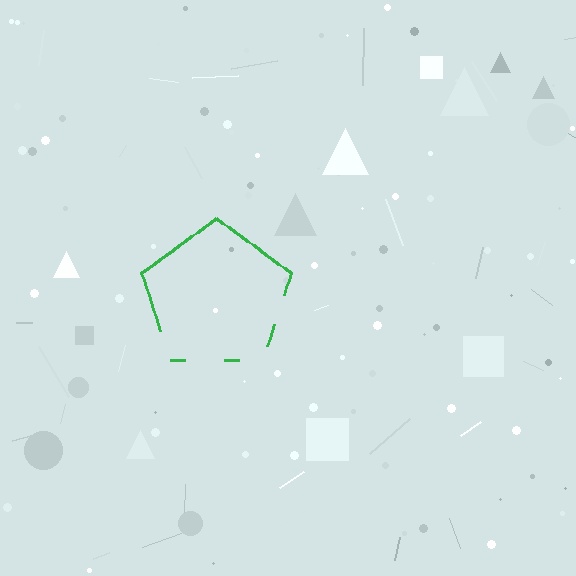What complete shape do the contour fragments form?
The contour fragments form a pentagon.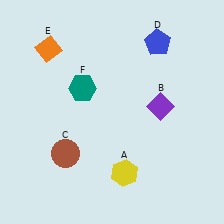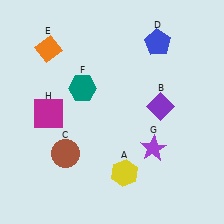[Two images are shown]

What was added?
A purple star (G), a magenta square (H) were added in Image 2.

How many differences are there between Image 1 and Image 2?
There are 2 differences between the two images.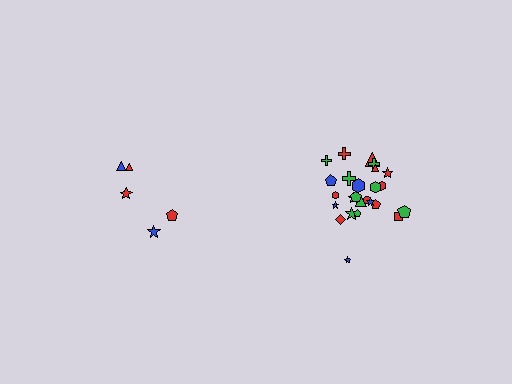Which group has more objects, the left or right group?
The right group.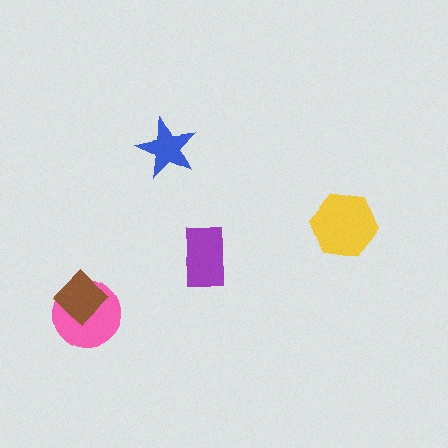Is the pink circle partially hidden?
Yes, it is partially covered by another shape.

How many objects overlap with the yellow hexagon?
0 objects overlap with the yellow hexagon.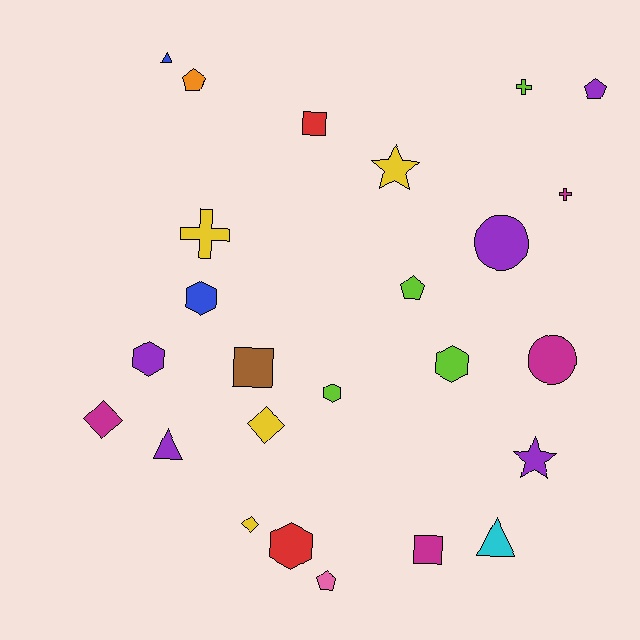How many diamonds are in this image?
There are 3 diamonds.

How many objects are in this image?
There are 25 objects.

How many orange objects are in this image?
There is 1 orange object.